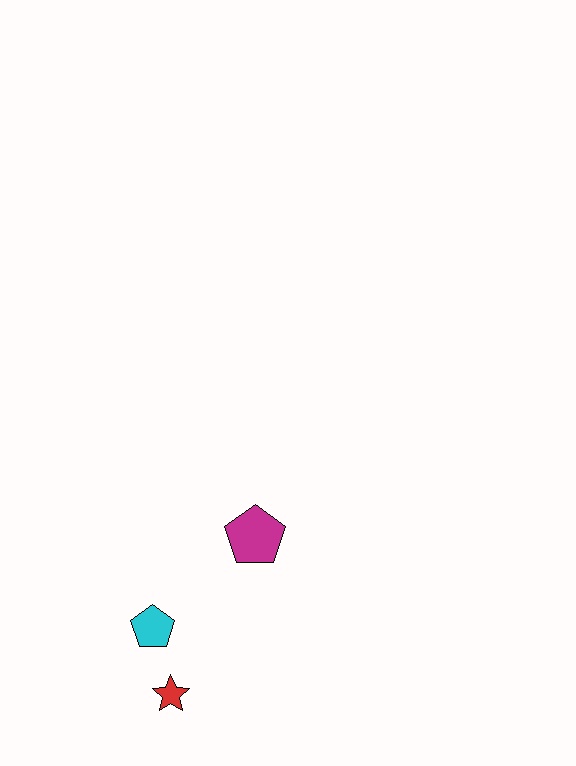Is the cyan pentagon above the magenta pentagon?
No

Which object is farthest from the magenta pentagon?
The red star is farthest from the magenta pentagon.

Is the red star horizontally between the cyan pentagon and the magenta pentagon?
Yes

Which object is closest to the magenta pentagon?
The cyan pentagon is closest to the magenta pentagon.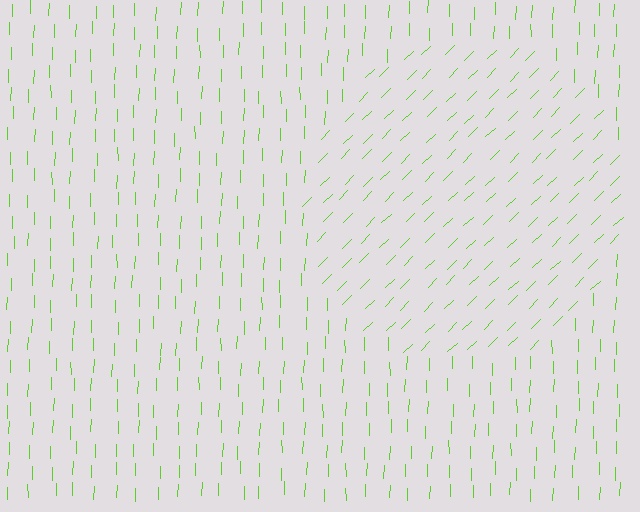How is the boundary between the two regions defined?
The boundary is defined purely by a change in line orientation (approximately 45 degrees difference). All lines are the same color and thickness.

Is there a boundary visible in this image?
Yes, there is a texture boundary formed by a change in line orientation.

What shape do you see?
I see a circle.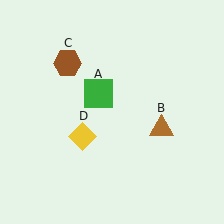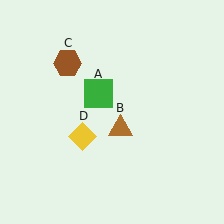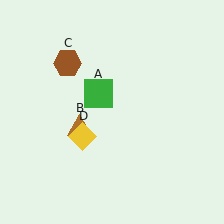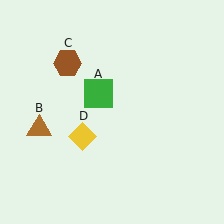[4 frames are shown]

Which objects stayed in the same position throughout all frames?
Green square (object A) and brown hexagon (object C) and yellow diamond (object D) remained stationary.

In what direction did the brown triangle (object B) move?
The brown triangle (object B) moved left.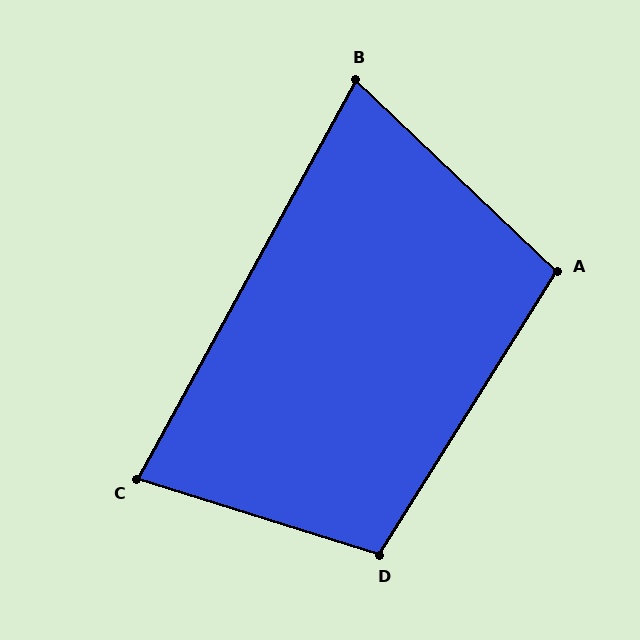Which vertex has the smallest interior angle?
B, at approximately 75 degrees.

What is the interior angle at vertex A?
Approximately 101 degrees (obtuse).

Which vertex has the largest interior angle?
D, at approximately 105 degrees.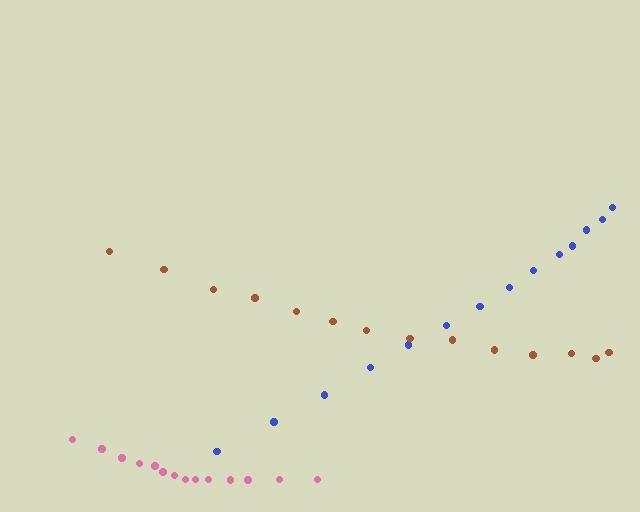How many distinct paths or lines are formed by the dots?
There are 3 distinct paths.